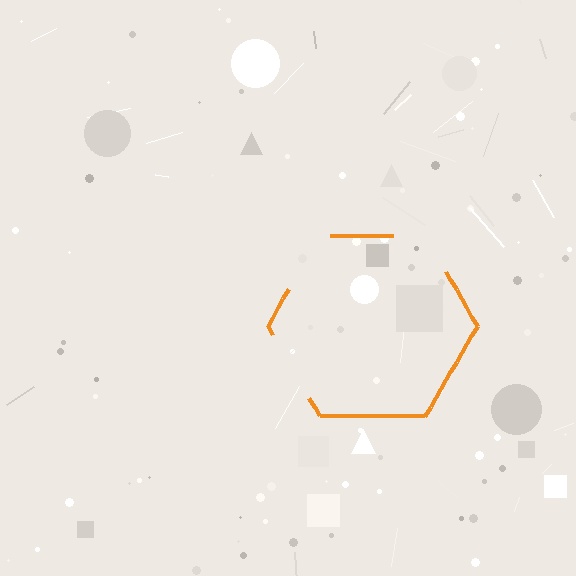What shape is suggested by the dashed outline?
The dashed outline suggests a hexagon.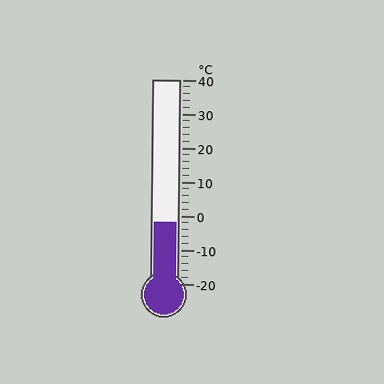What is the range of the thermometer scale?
The thermometer scale ranges from -20°C to 40°C.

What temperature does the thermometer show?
The thermometer shows approximately -2°C.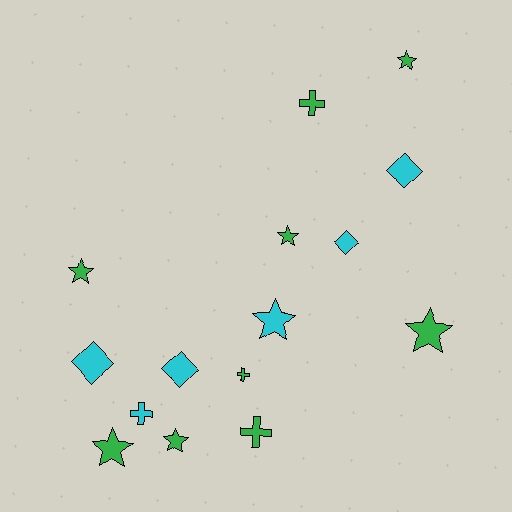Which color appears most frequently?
Green, with 9 objects.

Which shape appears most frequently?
Star, with 7 objects.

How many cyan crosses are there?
There is 1 cyan cross.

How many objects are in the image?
There are 15 objects.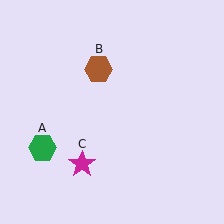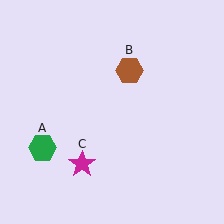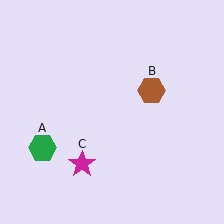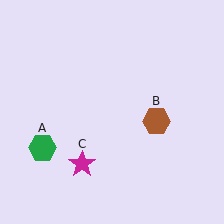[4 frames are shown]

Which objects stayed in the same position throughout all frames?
Green hexagon (object A) and magenta star (object C) remained stationary.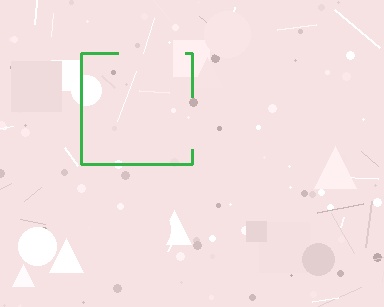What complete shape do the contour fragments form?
The contour fragments form a square.